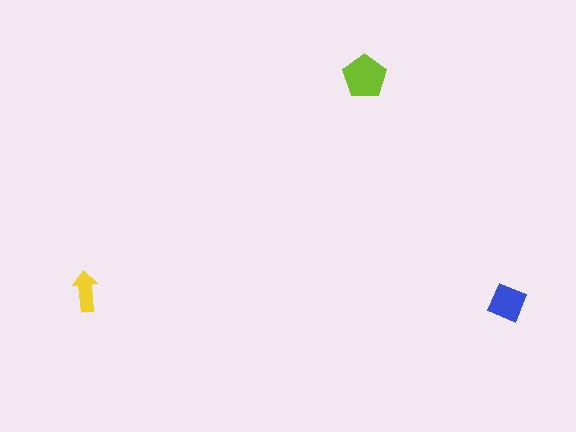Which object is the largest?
The lime pentagon.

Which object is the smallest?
The yellow arrow.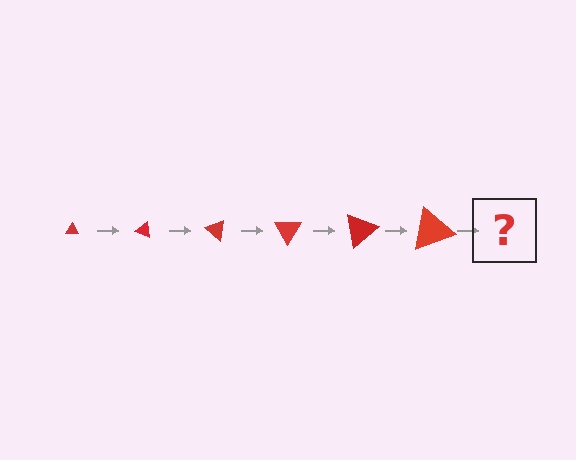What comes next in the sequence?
The next element should be a triangle, larger than the previous one and rotated 120 degrees from the start.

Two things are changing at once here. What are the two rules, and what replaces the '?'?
The two rules are that the triangle grows larger each step and it rotates 20 degrees each step. The '?' should be a triangle, larger than the previous one and rotated 120 degrees from the start.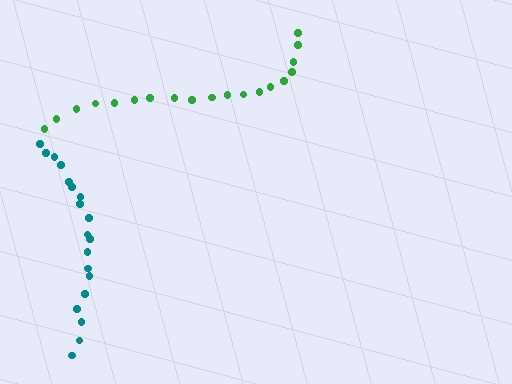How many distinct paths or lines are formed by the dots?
There are 2 distinct paths.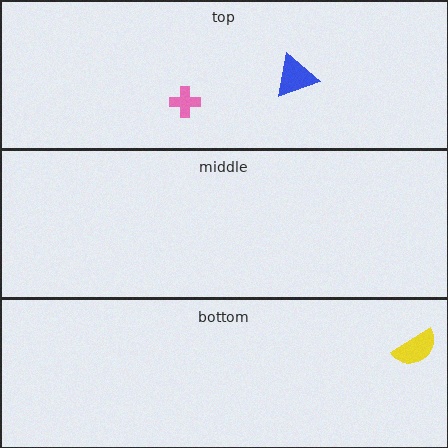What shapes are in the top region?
The pink cross, the blue triangle.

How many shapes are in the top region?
2.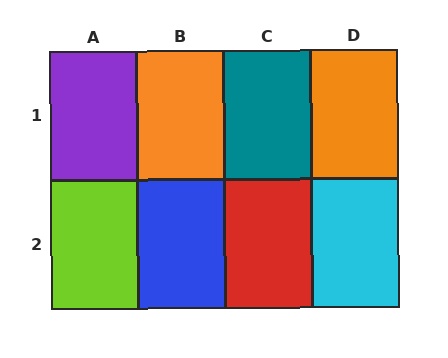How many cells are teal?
1 cell is teal.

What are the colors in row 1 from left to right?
Purple, orange, teal, orange.